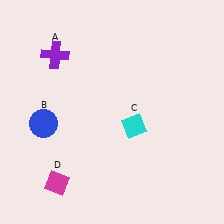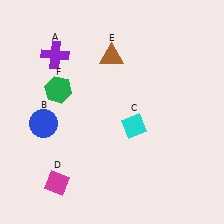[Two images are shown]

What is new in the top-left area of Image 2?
A brown triangle (E) was added in the top-left area of Image 2.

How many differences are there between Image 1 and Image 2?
There are 2 differences between the two images.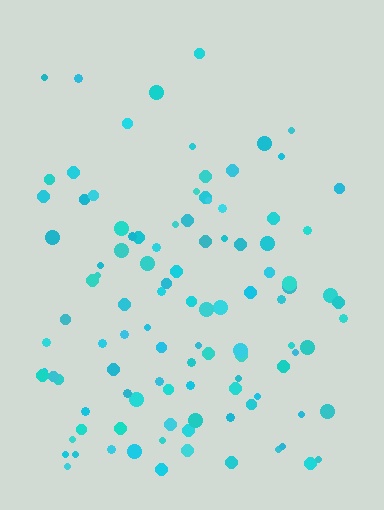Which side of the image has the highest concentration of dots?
The bottom.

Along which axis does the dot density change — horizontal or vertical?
Vertical.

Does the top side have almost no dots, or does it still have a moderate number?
Still a moderate number, just noticeably fewer than the bottom.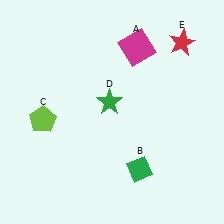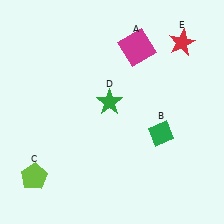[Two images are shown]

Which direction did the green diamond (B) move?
The green diamond (B) moved up.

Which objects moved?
The objects that moved are: the green diamond (B), the lime pentagon (C).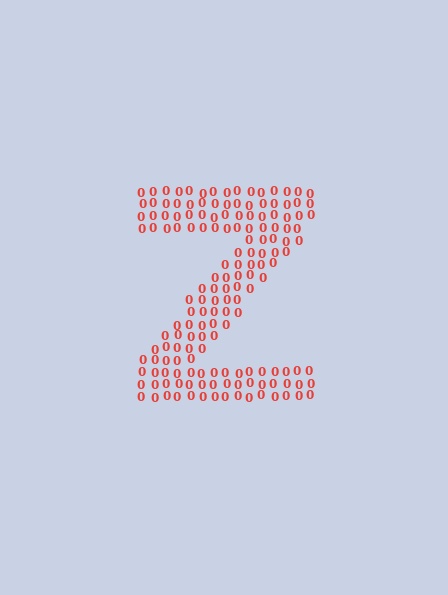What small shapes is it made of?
It is made of small digit 0's.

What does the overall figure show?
The overall figure shows the letter Z.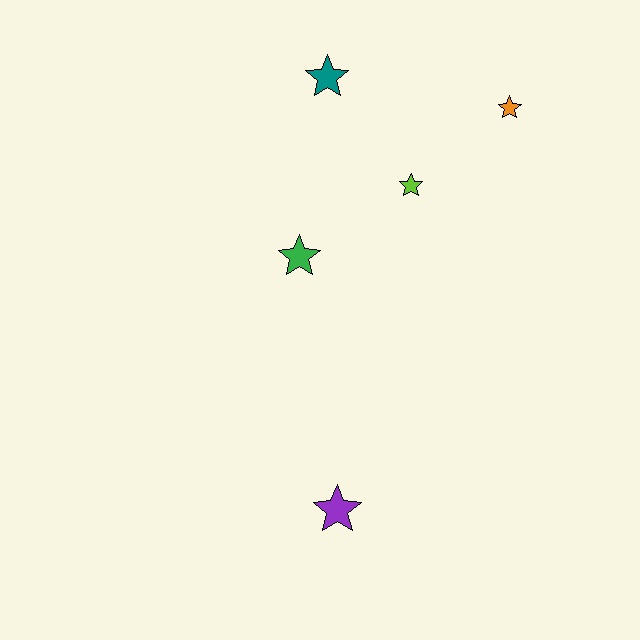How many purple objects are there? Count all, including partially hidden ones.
There is 1 purple object.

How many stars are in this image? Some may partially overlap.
There are 5 stars.